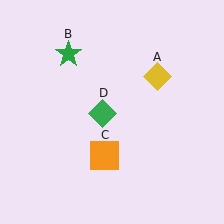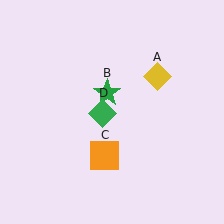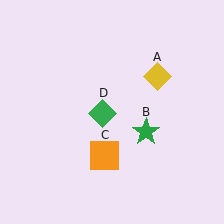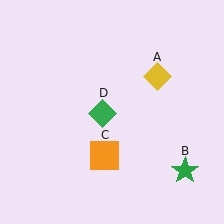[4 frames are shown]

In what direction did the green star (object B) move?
The green star (object B) moved down and to the right.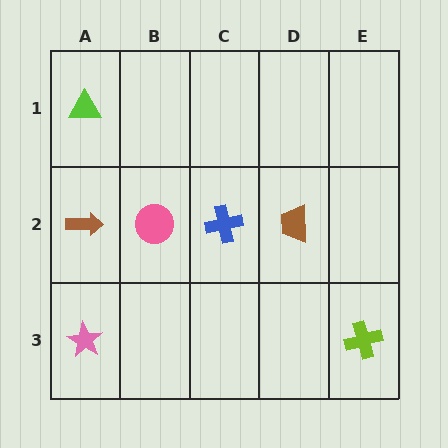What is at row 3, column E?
A lime cross.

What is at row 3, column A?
A pink star.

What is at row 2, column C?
A blue cross.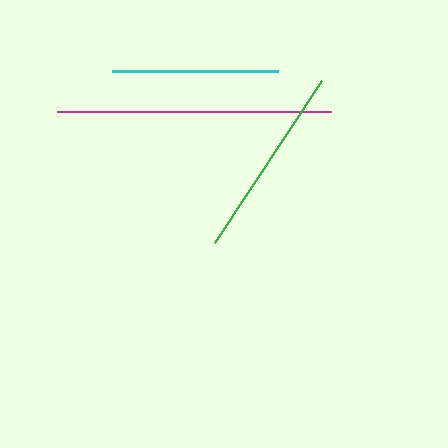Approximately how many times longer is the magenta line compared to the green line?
The magenta line is approximately 1.4 times the length of the green line.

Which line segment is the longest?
The magenta line is the longest at approximately 274 pixels.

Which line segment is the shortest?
The cyan line is the shortest at approximately 166 pixels.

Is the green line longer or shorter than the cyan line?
The green line is longer than the cyan line.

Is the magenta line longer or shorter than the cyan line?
The magenta line is longer than the cyan line.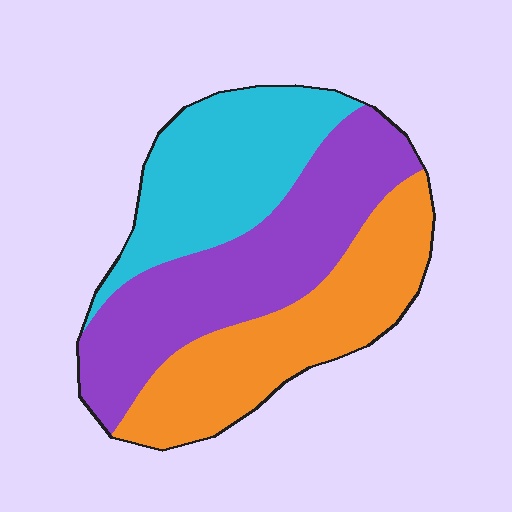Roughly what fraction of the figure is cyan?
Cyan covers about 30% of the figure.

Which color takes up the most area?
Purple, at roughly 40%.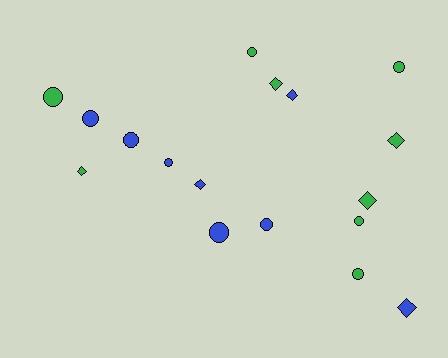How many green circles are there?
There are 5 green circles.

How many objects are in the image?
There are 17 objects.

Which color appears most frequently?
Green, with 9 objects.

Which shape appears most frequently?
Circle, with 10 objects.